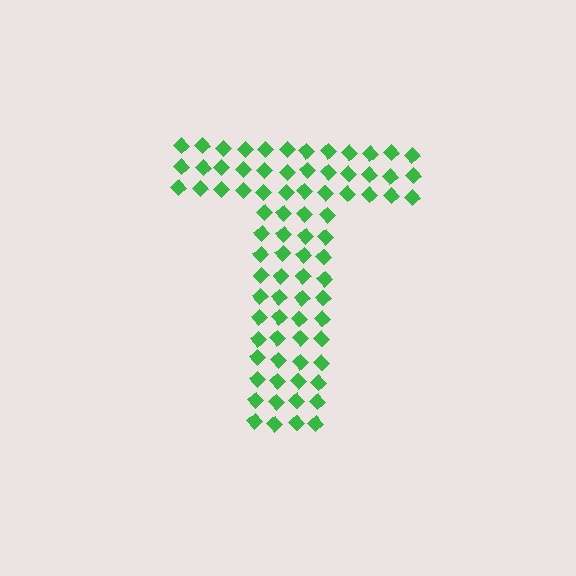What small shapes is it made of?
It is made of small diamonds.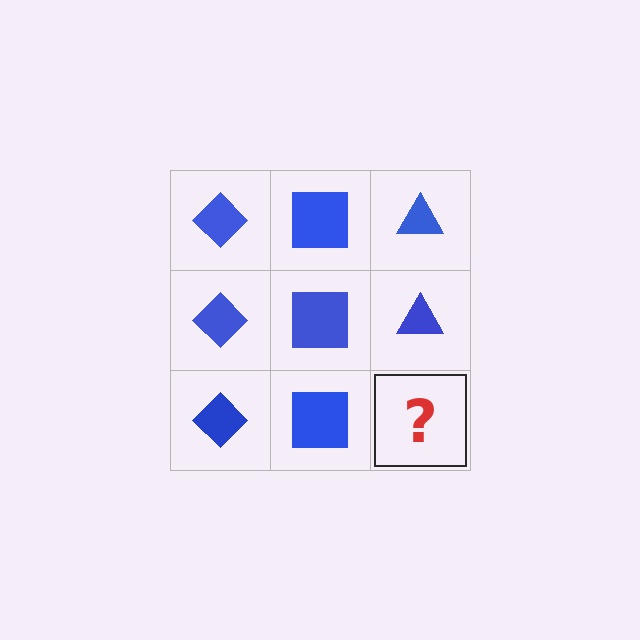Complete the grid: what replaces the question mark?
The question mark should be replaced with a blue triangle.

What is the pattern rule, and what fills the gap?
The rule is that each column has a consistent shape. The gap should be filled with a blue triangle.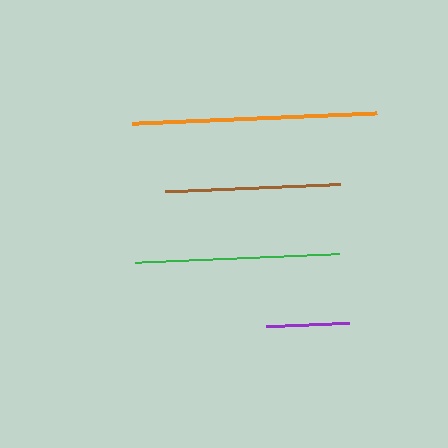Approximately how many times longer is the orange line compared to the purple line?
The orange line is approximately 2.9 times the length of the purple line.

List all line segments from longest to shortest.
From longest to shortest: orange, green, brown, purple.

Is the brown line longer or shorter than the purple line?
The brown line is longer than the purple line.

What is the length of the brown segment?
The brown segment is approximately 176 pixels long.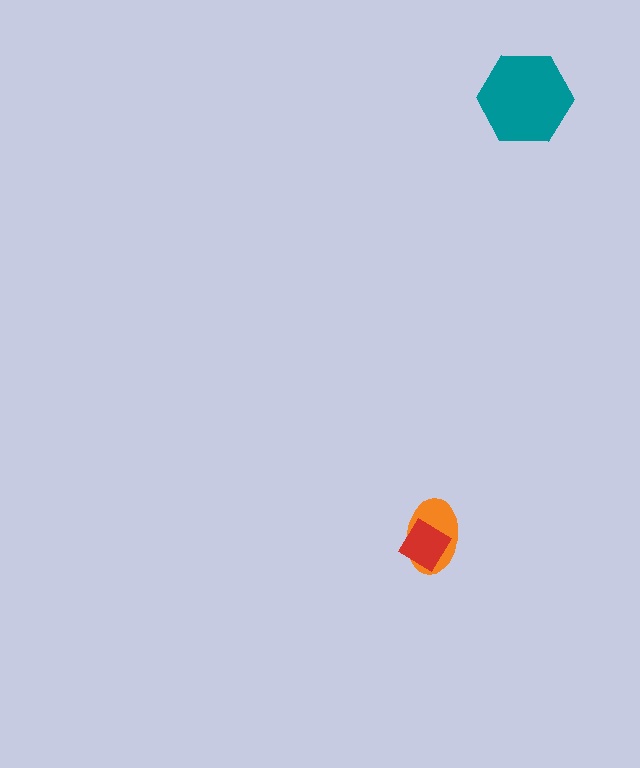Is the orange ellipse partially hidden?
Yes, it is partially covered by another shape.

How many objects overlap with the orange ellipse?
1 object overlaps with the orange ellipse.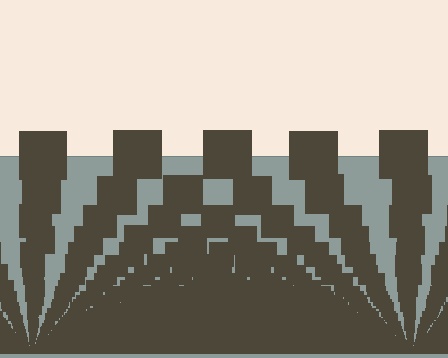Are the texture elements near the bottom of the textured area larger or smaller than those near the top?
Smaller. The gradient is inverted — elements near the bottom are smaller and denser.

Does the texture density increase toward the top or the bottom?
Density increases toward the bottom.